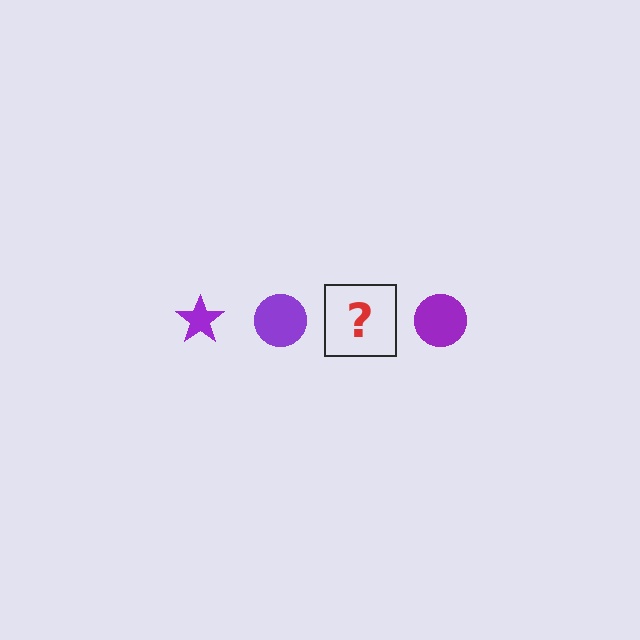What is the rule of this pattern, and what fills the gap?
The rule is that the pattern cycles through star, circle shapes in purple. The gap should be filled with a purple star.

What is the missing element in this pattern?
The missing element is a purple star.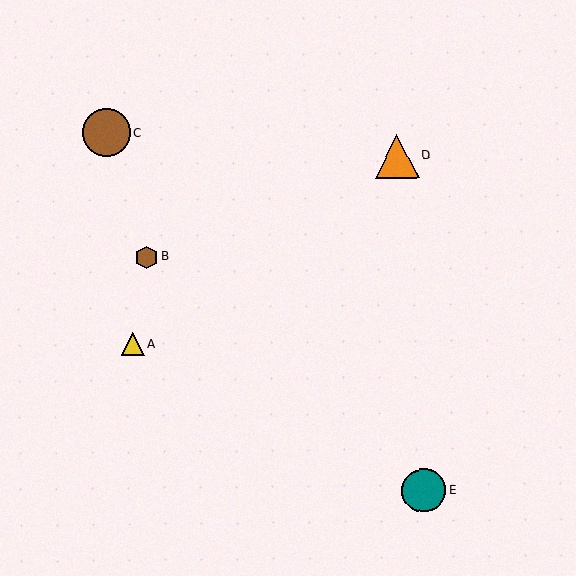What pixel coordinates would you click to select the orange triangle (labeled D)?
Click at (397, 156) to select the orange triangle D.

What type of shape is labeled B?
Shape B is a brown hexagon.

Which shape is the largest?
The brown circle (labeled C) is the largest.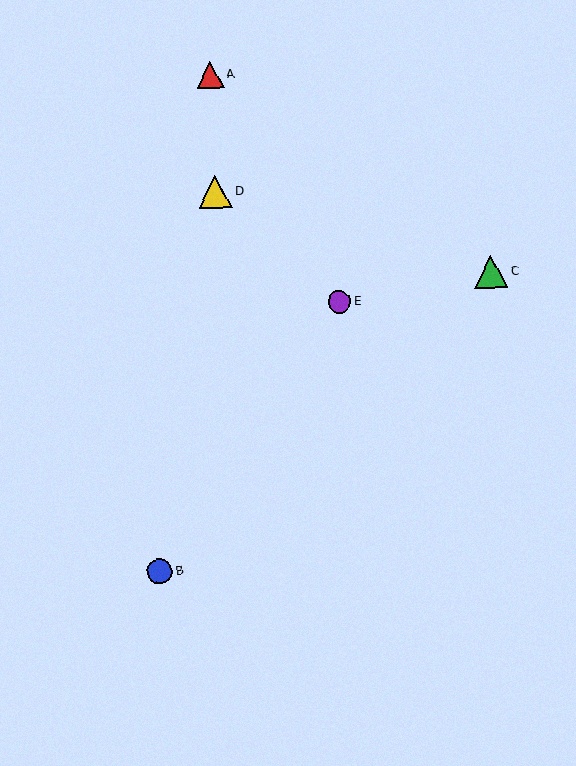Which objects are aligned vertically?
Objects A, D are aligned vertically.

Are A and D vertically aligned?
Yes, both are at x≈210.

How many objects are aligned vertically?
2 objects (A, D) are aligned vertically.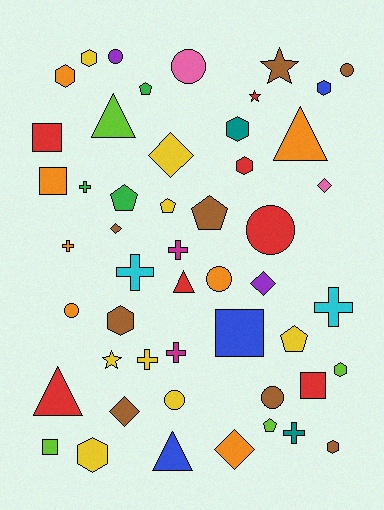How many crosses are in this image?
There are 8 crosses.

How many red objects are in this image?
There are 7 red objects.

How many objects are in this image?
There are 50 objects.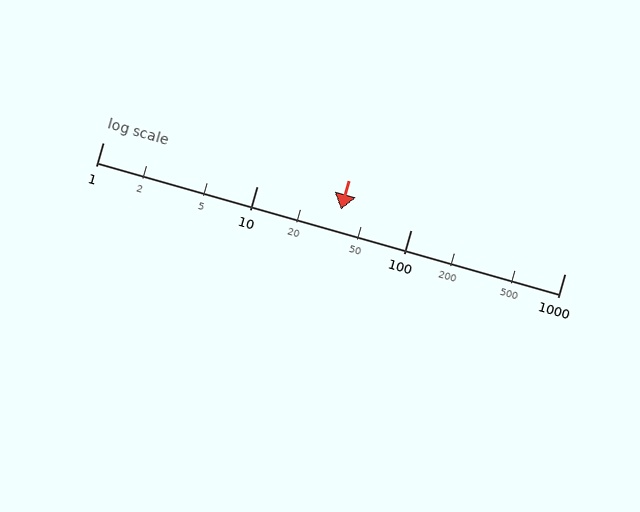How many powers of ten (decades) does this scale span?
The scale spans 3 decades, from 1 to 1000.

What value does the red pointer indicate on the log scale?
The pointer indicates approximately 35.